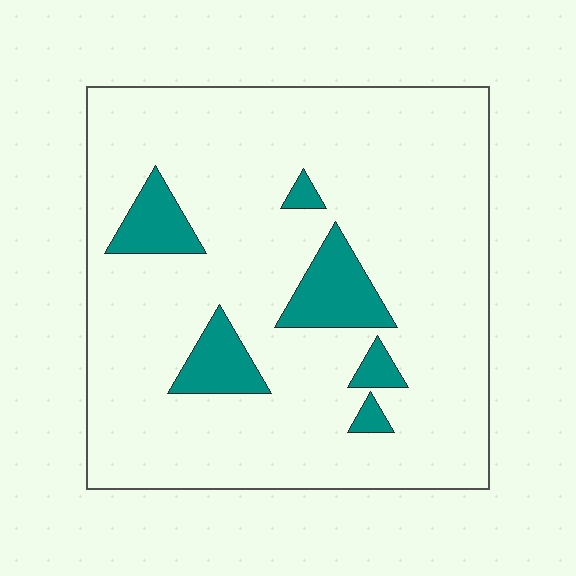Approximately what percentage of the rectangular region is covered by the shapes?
Approximately 10%.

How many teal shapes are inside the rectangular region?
6.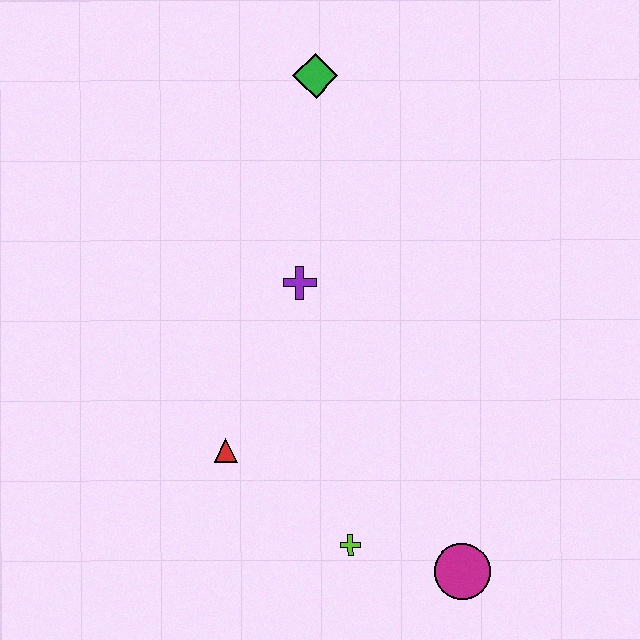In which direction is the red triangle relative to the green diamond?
The red triangle is below the green diamond.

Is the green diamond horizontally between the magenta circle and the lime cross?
No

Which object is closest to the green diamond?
The purple cross is closest to the green diamond.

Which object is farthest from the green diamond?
The magenta circle is farthest from the green diamond.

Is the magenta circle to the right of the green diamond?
Yes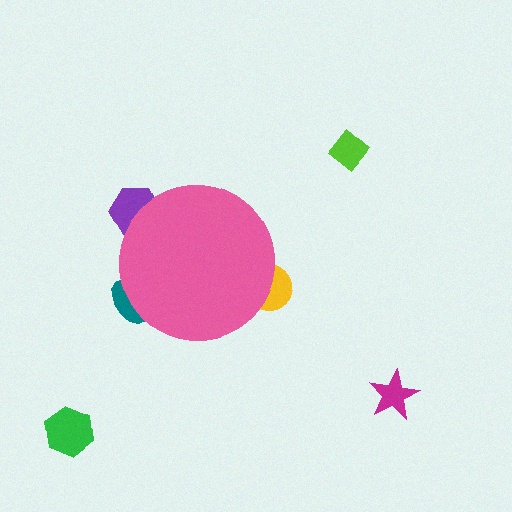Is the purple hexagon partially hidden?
Yes, the purple hexagon is partially hidden behind the pink circle.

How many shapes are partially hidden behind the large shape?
3 shapes are partially hidden.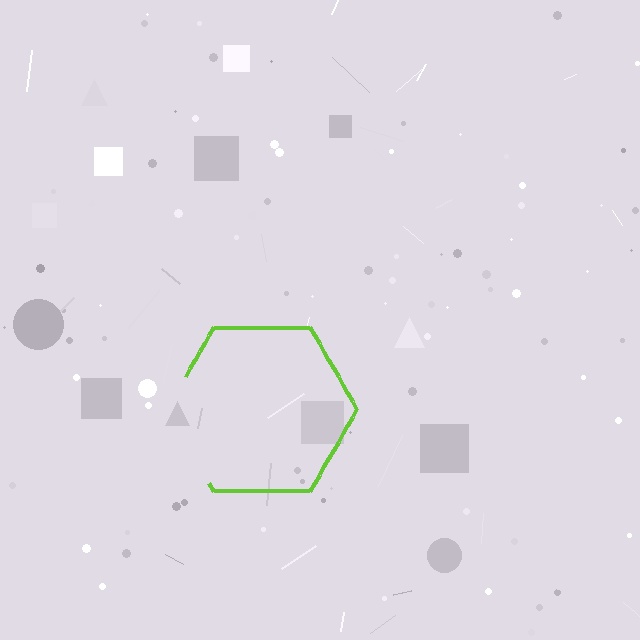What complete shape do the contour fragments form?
The contour fragments form a hexagon.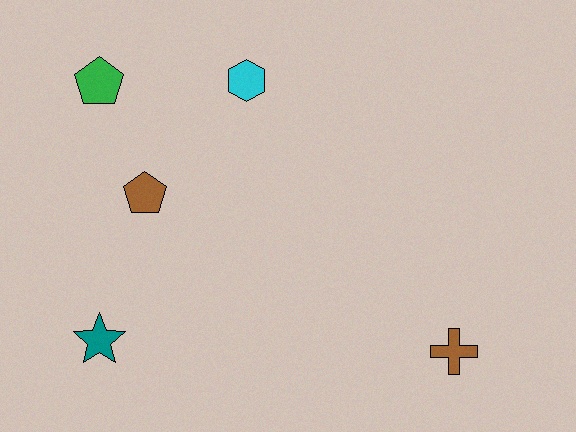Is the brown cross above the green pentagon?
No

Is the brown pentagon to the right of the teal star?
Yes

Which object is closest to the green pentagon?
The brown pentagon is closest to the green pentagon.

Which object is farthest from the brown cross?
The green pentagon is farthest from the brown cross.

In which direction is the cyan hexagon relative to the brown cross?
The cyan hexagon is above the brown cross.